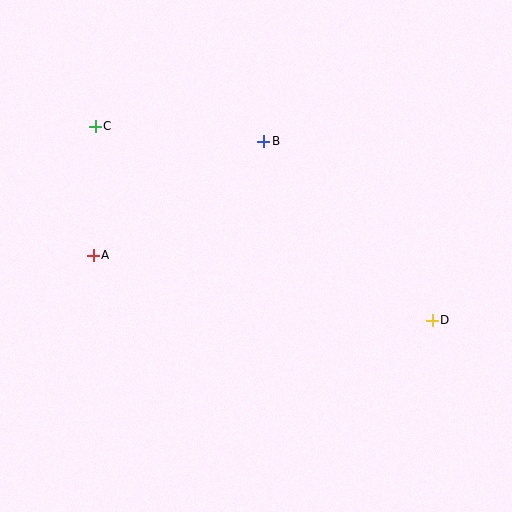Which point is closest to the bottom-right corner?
Point D is closest to the bottom-right corner.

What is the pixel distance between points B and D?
The distance between B and D is 246 pixels.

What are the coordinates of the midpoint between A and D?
The midpoint between A and D is at (263, 288).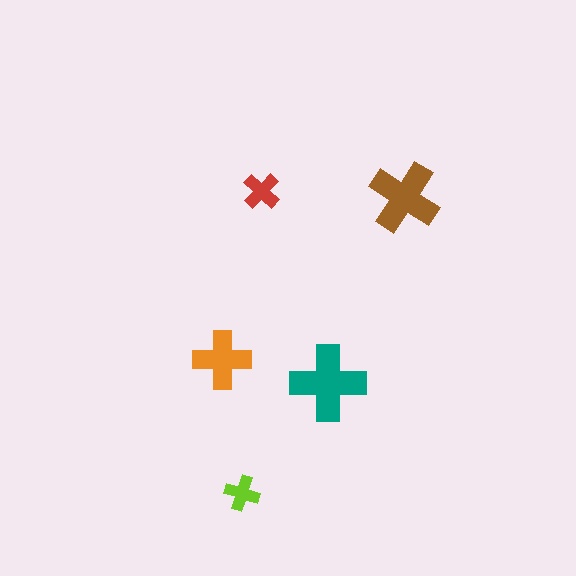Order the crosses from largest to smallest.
the teal one, the brown one, the orange one, the red one, the lime one.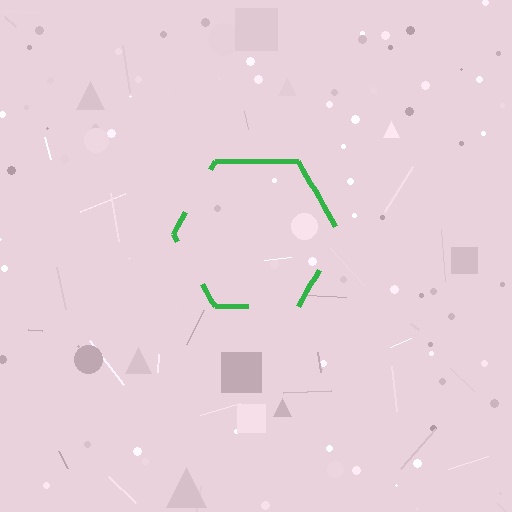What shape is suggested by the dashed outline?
The dashed outline suggests a hexagon.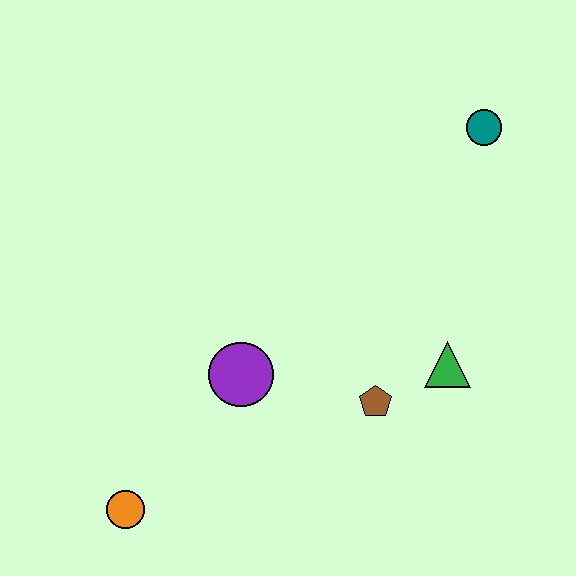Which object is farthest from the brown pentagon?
The teal circle is farthest from the brown pentagon.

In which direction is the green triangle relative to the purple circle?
The green triangle is to the right of the purple circle.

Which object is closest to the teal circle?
The green triangle is closest to the teal circle.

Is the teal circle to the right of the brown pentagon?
Yes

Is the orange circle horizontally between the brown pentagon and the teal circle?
No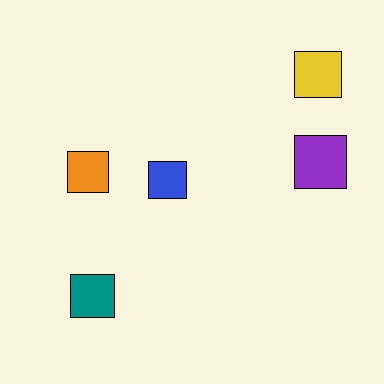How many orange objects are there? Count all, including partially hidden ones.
There is 1 orange object.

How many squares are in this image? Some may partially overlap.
There are 5 squares.